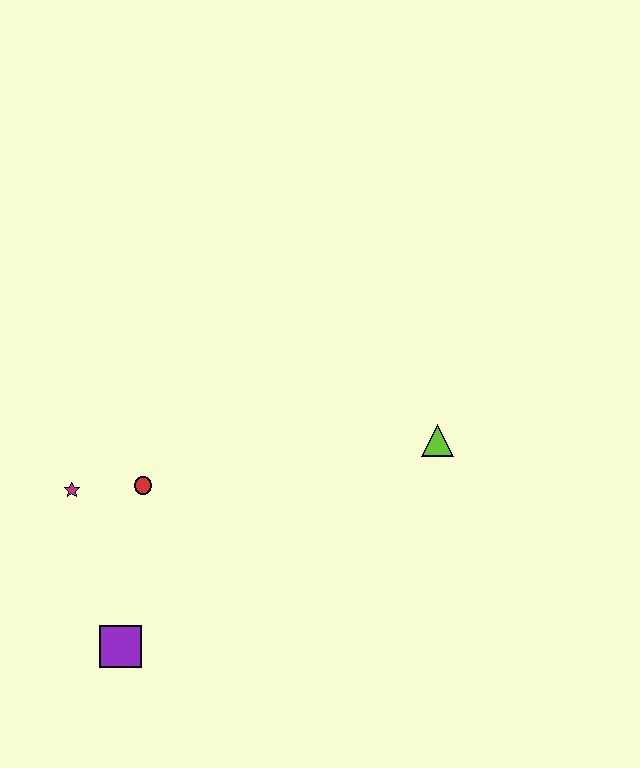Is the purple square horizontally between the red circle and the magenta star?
Yes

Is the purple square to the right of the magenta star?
Yes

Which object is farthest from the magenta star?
The lime triangle is farthest from the magenta star.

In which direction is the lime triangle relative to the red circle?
The lime triangle is to the right of the red circle.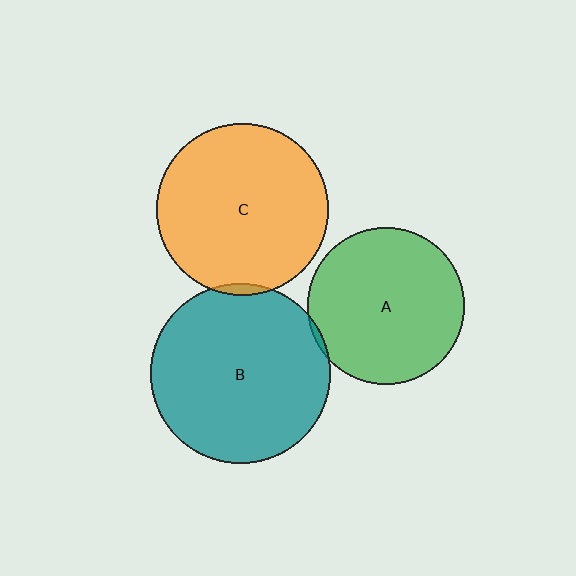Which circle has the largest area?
Circle B (teal).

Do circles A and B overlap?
Yes.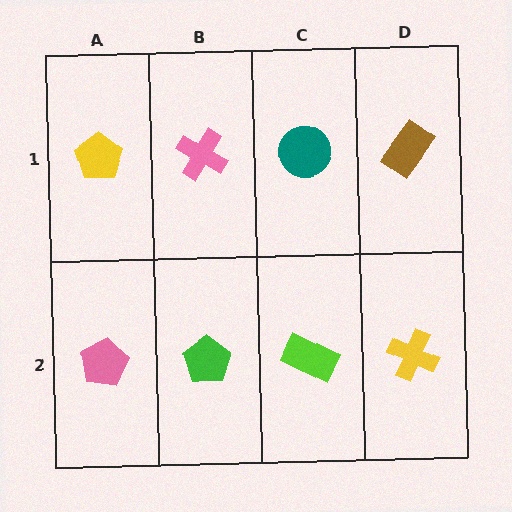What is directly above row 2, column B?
A pink cross.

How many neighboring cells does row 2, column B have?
3.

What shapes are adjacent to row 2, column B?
A pink cross (row 1, column B), a pink pentagon (row 2, column A), a lime rectangle (row 2, column C).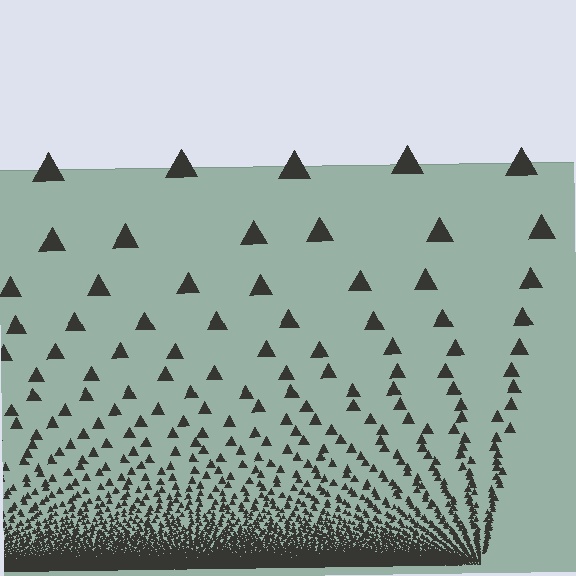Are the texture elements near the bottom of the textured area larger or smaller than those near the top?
Smaller. The gradient is inverted — elements near the bottom are smaller and denser.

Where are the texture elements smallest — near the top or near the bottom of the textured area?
Near the bottom.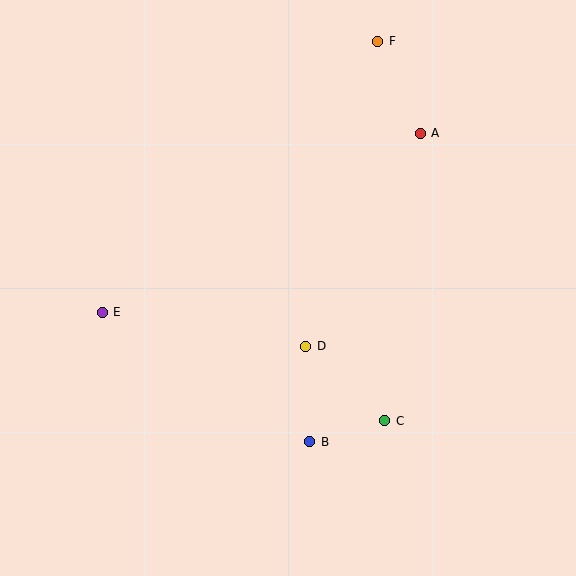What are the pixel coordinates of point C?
Point C is at (385, 421).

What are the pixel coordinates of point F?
Point F is at (378, 41).